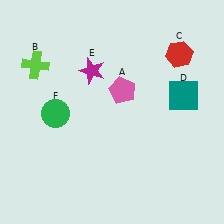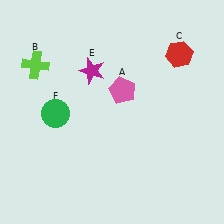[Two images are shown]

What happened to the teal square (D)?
The teal square (D) was removed in Image 2. It was in the top-right area of Image 1.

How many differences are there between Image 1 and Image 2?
There is 1 difference between the two images.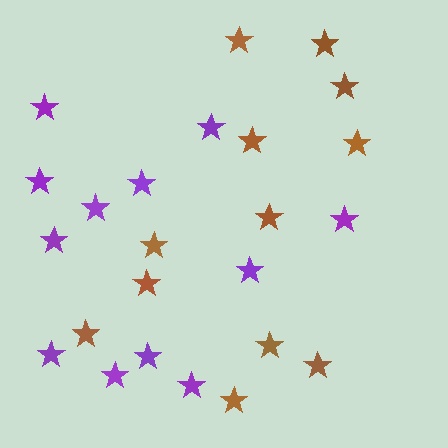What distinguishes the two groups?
There are 2 groups: one group of brown stars (12) and one group of purple stars (12).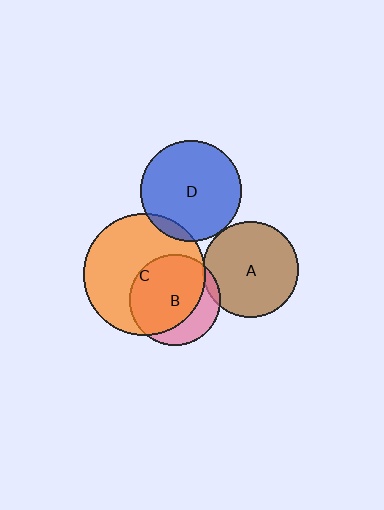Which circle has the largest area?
Circle C (orange).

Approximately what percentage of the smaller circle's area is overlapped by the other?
Approximately 70%.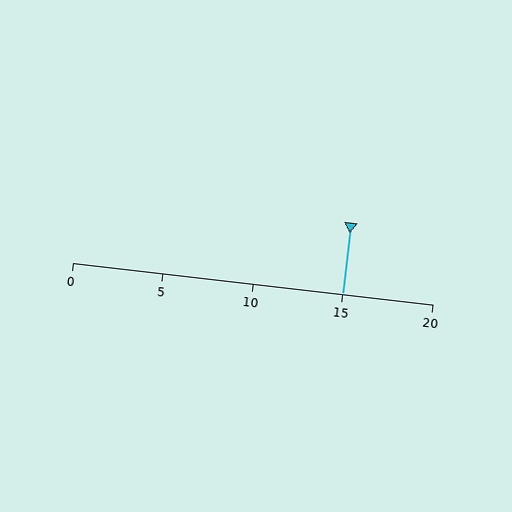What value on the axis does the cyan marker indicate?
The marker indicates approximately 15.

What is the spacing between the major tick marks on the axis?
The major ticks are spaced 5 apart.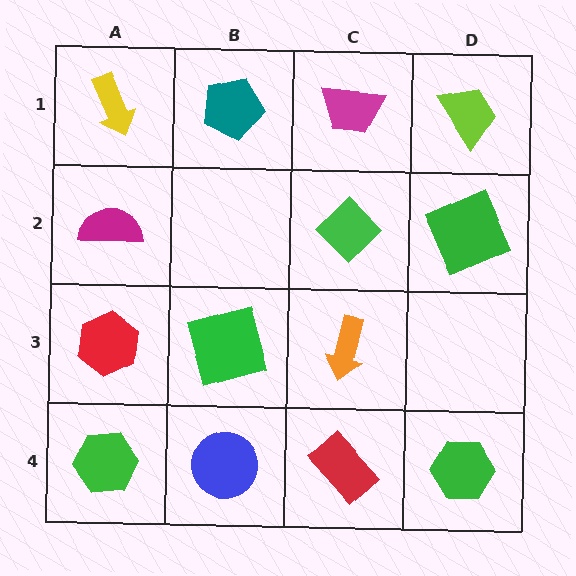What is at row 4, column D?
A green hexagon.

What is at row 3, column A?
A red hexagon.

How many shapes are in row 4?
4 shapes.